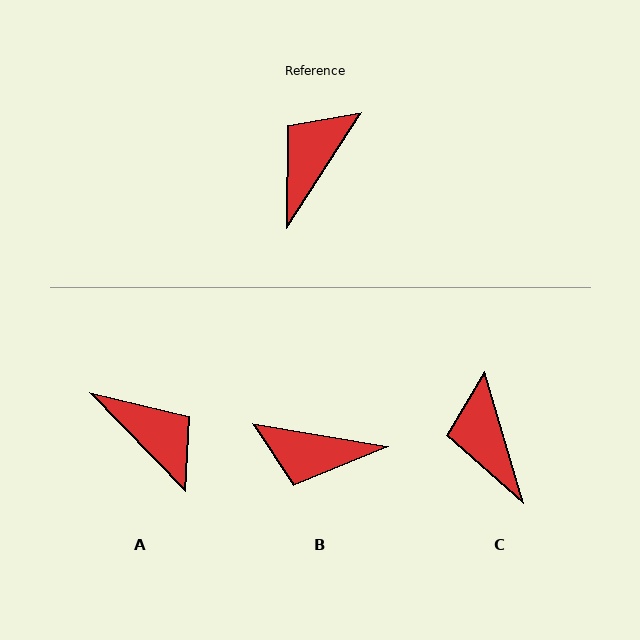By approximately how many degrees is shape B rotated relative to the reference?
Approximately 113 degrees counter-clockwise.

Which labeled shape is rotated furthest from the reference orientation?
B, about 113 degrees away.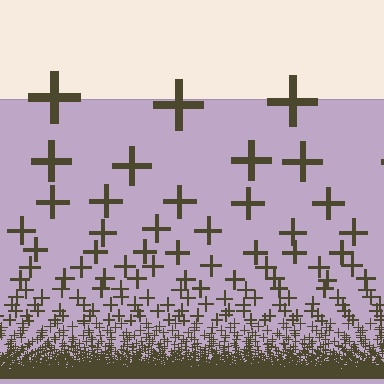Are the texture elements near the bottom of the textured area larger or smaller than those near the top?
Smaller. The gradient is inverted — elements near the bottom are smaller and denser.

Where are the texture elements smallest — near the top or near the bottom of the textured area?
Near the bottom.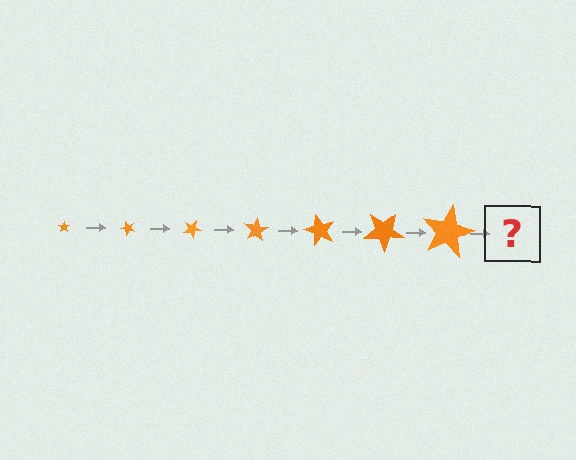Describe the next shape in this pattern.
It should be a star, larger than the previous one and rotated 350 degrees from the start.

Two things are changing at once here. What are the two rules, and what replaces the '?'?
The two rules are that the star grows larger each step and it rotates 50 degrees each step. The '?' should be a star, larger than the previous one and rotated 350 degrees from the start.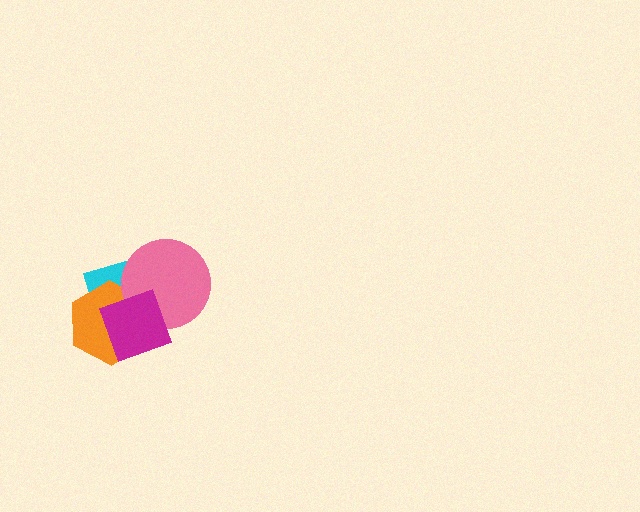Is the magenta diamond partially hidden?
No, no other shape covers it.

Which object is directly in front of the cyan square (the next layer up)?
The orange hexagon is directly in front of the cyan square.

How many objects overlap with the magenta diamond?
3 objects overlap with the magenta diamond.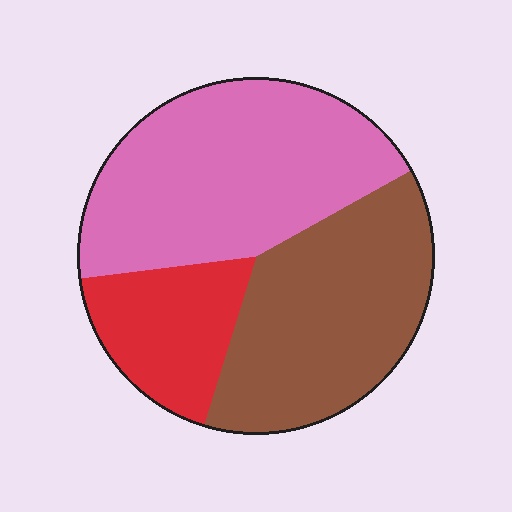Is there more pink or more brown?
Pink.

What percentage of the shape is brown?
Brown takes up about three eighths (3/8) of the shape.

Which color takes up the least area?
Red, at roughly 20%.